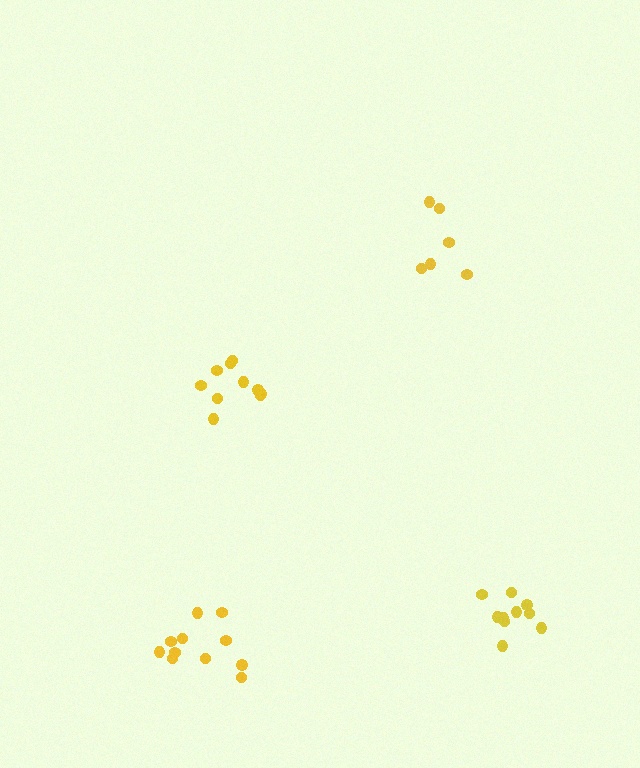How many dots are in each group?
Group 1: 11 dots, Group 2: 6 dots, Group 3: 10 dots, Group 4: 10 dots (37 total).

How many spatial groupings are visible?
There are 4 spatial groupings.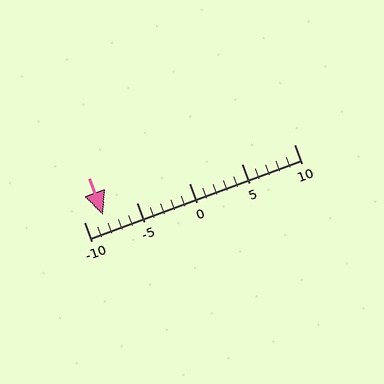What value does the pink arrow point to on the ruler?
The pink arrow points to approximately -8.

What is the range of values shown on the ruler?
The ruler shows values from -10 to 10.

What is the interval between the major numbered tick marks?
The major tick marks are spaced 5 units apart.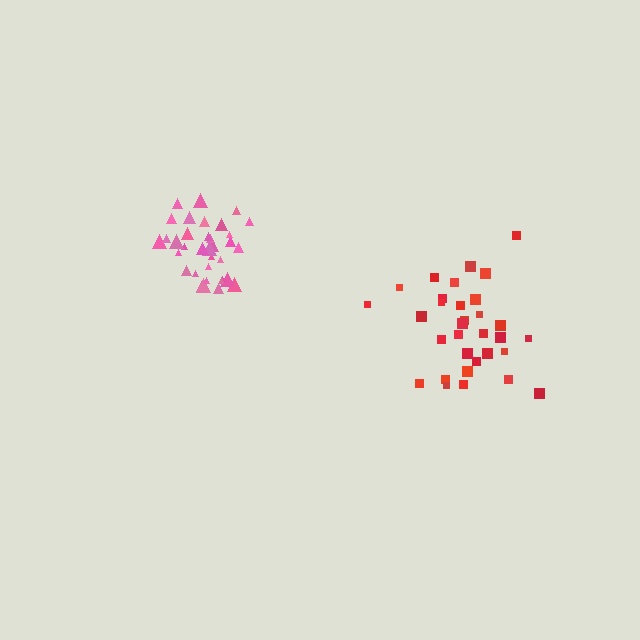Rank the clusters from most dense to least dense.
pink, red.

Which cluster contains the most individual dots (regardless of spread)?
Pink (35).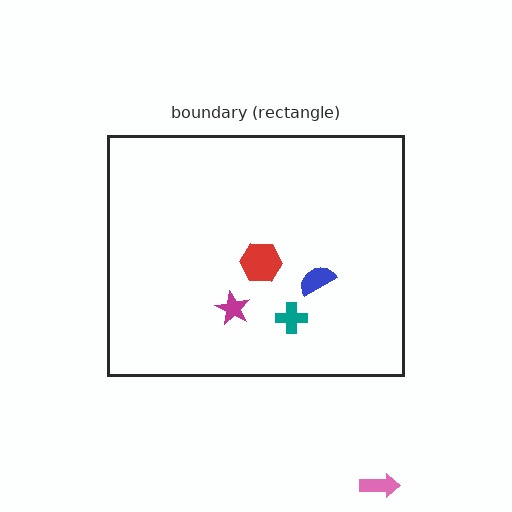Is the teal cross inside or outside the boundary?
Inside.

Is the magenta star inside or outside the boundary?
Inside.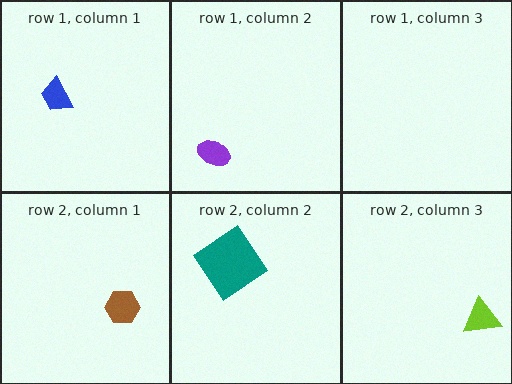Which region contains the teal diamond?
The row 2, column 2 region.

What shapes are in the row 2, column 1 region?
The brown hexagon.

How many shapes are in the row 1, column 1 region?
1.